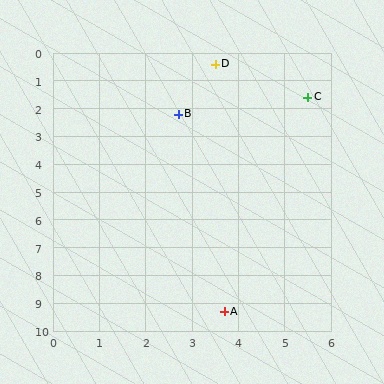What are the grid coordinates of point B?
Point B is at approximately (2.7, 2.2).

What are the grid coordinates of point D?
Point D is at approximately (3.5, 0.4).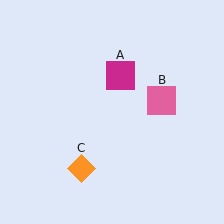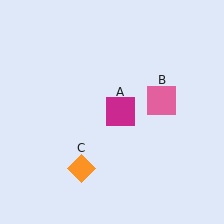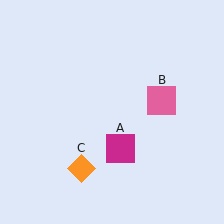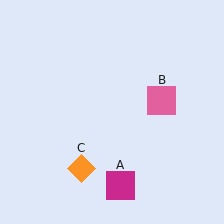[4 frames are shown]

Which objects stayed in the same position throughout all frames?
Pink square (object B) and orange diamond (object C) remained stationary.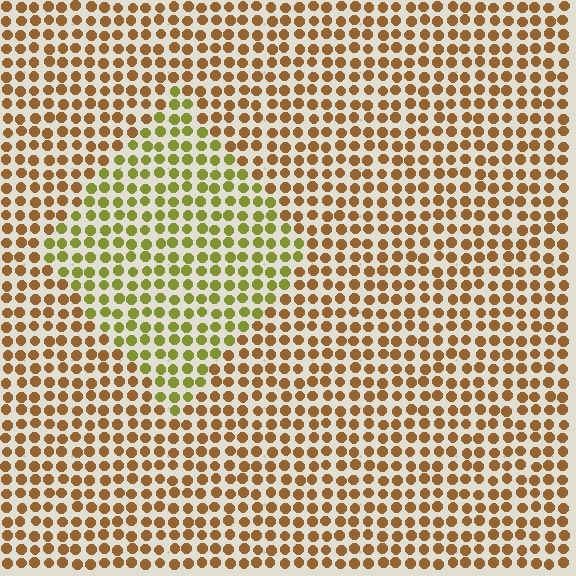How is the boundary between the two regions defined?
The boundary is defined purely by a slight shift in hue (about 41 degrees). Spacing, size, and orientation are identical on both sides.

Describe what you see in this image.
The image is filled with small brown elements in a uniform arrangement. A diamond-shaped region is visible where the elements are tinted to a slightly different hue, forming a subtle color boundary.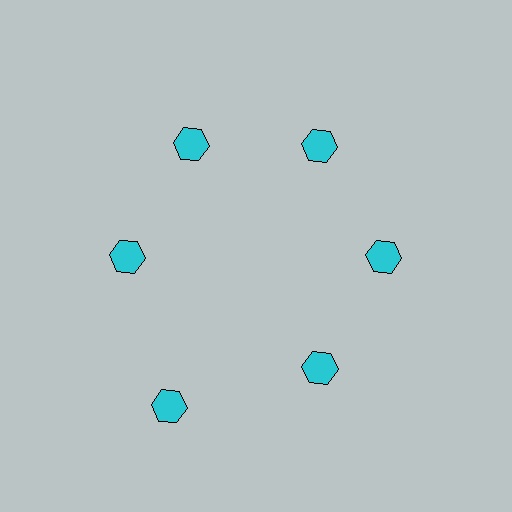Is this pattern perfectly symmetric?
No. The 6 cyan hexagons are arranged in a ring, but one element near the 7 o'clock position is pushed outward from the center, breaking the 6-fold rotational symmetry.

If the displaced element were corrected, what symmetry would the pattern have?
It would have 6-fold rotational symmetry — the pattern would map onto itself every 60 degrees.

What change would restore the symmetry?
The symmetry would be restored by moving it inward, back onto the ring so that all 6 hexagons sit at equal angles and equal distance from the center.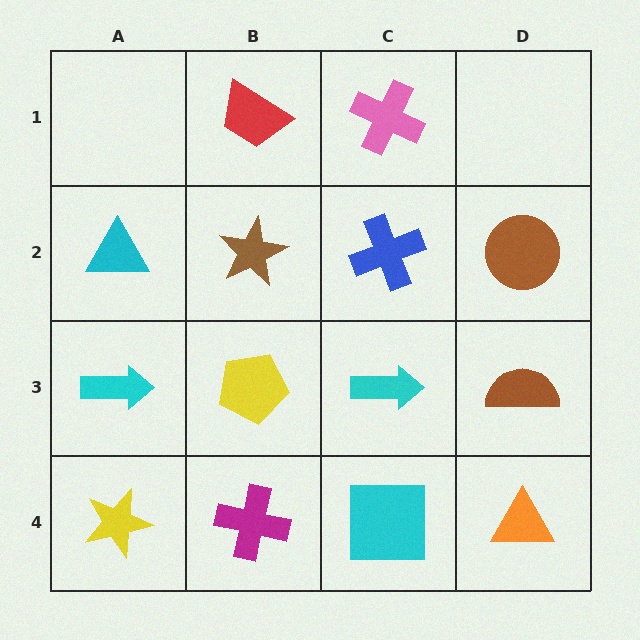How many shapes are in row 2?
4 shapes.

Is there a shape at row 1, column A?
No, that cell is empty.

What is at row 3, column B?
A yellow pentagon.